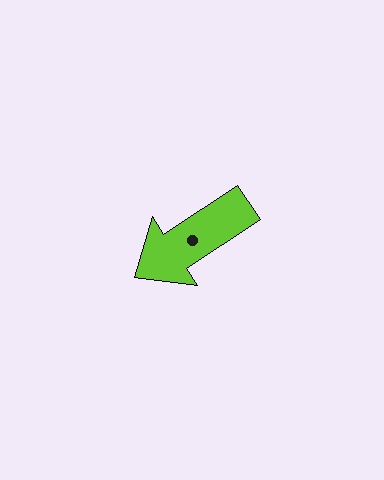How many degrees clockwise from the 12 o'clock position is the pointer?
Approximately 237 degrees.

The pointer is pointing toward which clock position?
Roughly 8 o'clock.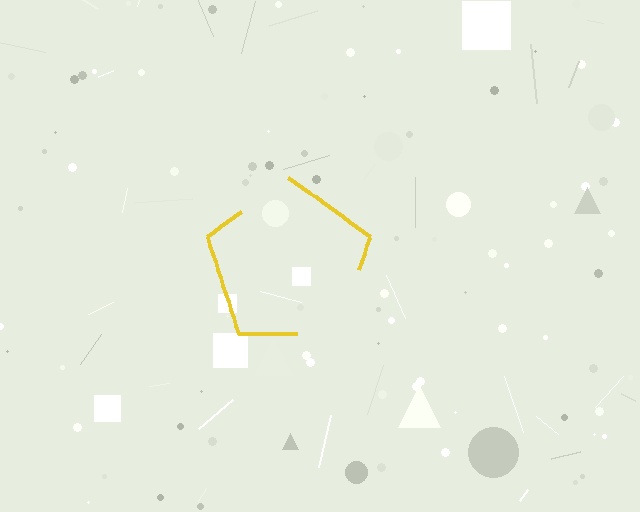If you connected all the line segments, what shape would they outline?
They would outline a pentagon.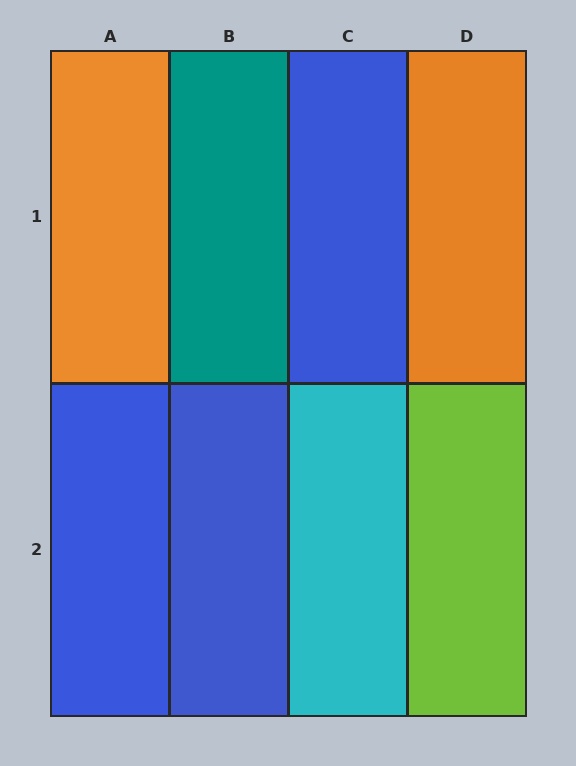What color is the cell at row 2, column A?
Blue.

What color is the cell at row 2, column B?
Blue.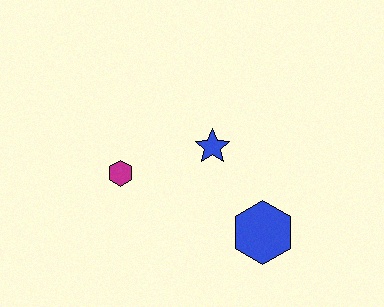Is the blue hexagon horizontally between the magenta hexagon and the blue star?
No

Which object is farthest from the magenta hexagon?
The blue hexagon is farthest from the magenta hexagon.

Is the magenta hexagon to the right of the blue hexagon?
No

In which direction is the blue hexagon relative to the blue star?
The blue hexagon is below the blue star.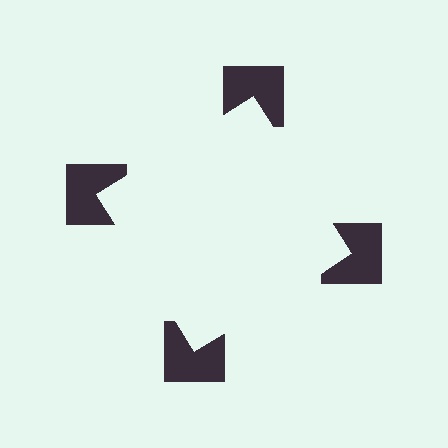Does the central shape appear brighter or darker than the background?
It typically appears slightly brighter than the background, even though no actual brightness change is drawn.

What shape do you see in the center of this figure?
An illusory square — its edges are inferred from the aligned wedge cuts in the notched squares, not physically drawn.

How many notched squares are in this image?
There are 4 — one at each vertex of the illusory square.